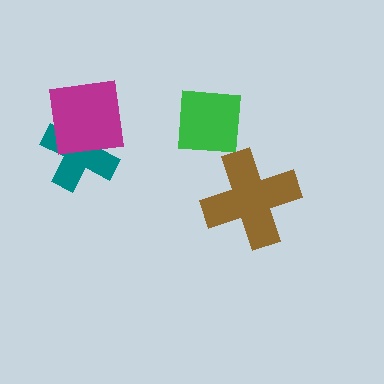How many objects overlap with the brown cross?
0 objects overlap with the brown cross.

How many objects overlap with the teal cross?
1 object overlaps with the teal cross.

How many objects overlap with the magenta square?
1 object overlaps with the magenta square.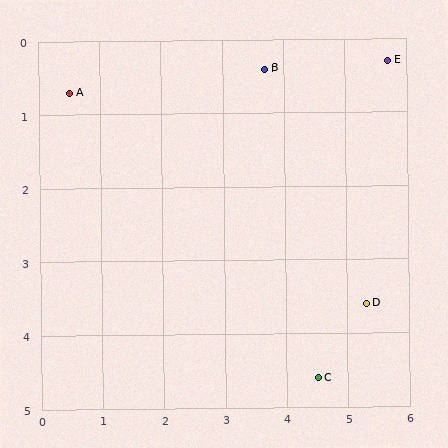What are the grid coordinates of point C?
Point C is at approximately (4.5, 4.6).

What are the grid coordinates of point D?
Point D is at approximately (5.3, 3.6).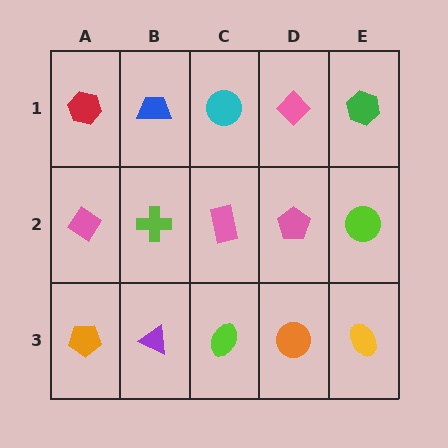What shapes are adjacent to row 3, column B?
A lime cross (row 2, column B), an orange pentagon (row 3, column A), a lime ellipse (row 3, column C).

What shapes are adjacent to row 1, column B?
A lime cross (row 2, column B), a red hexagon (row 1, column A), a cyan circle (row 1, column C).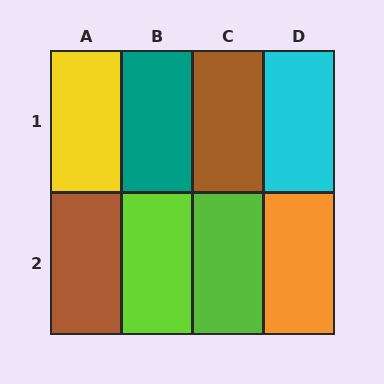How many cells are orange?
1 cell is orange.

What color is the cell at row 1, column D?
Cyan.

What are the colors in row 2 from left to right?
Brown, lime, lime, orange.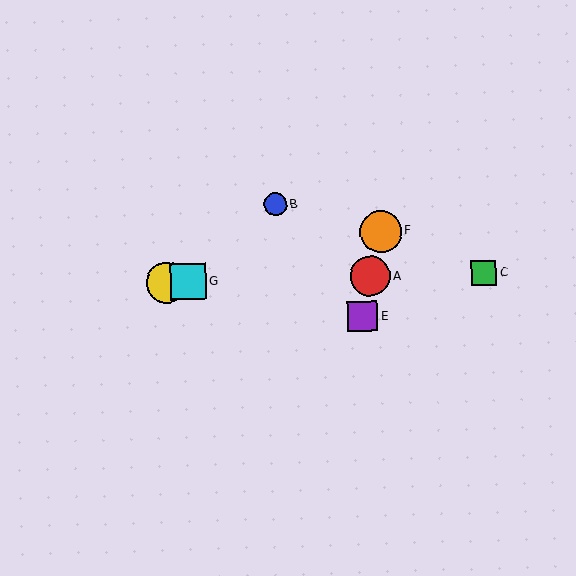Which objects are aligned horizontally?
Objects A, C, D, G are aligned horizontally.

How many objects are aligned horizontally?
4 objects (A, C, D, G) are aligned horizontally.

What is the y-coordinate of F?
Object F is at y≈231.